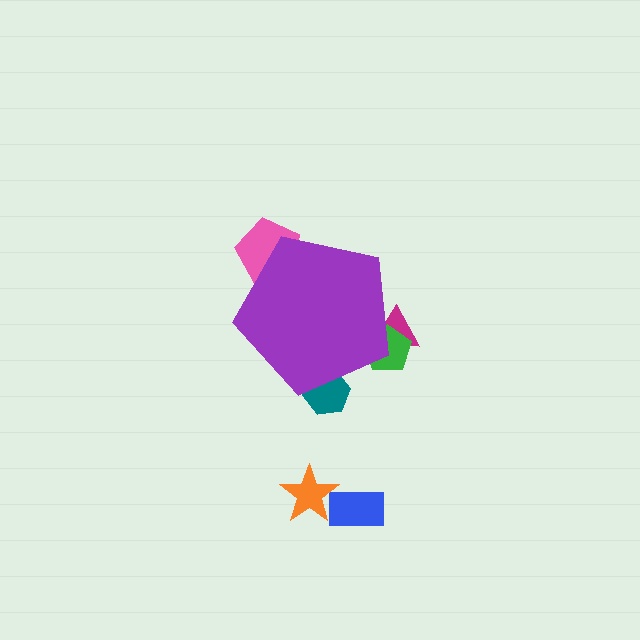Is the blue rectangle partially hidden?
No, the blue rectangle is fully visible.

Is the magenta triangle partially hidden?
Yes, the magenta triangle is partially hidden behind the purple pentagon.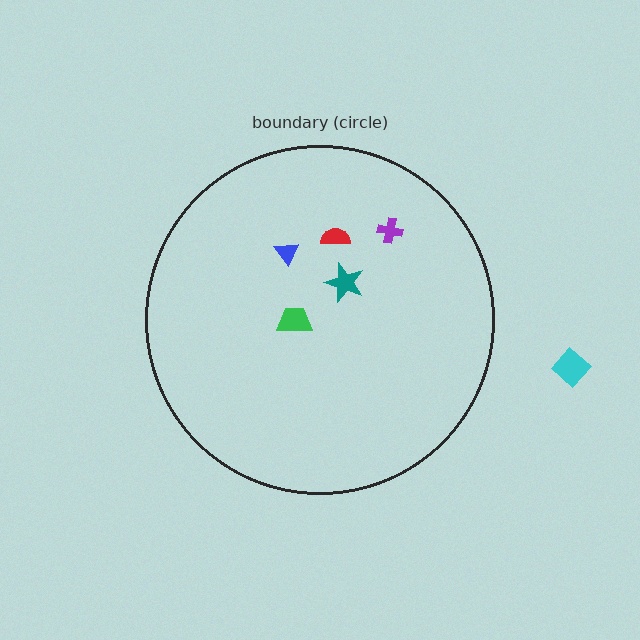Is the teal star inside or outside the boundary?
Inside.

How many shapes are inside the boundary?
5 inside, 1 outside.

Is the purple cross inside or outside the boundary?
Inside.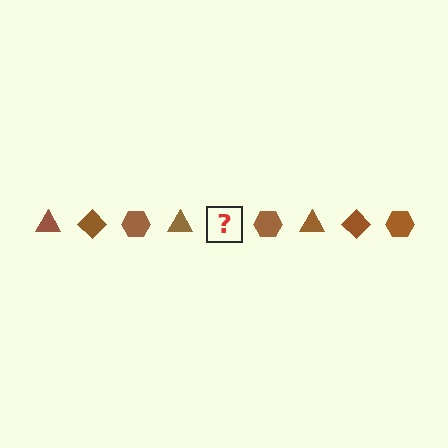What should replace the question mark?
The question mark should be replaced with a brown diamond.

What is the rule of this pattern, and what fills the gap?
The rule is that the pattern cycles through triangle, diamond, hexagon shapes in brown. The gap should be filled with a brown diamond.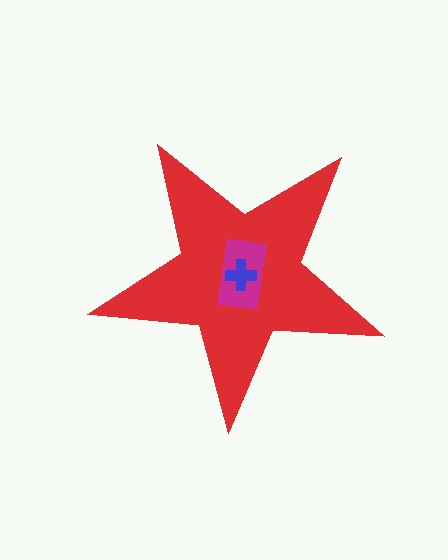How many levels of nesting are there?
3.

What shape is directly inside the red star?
The magenta rectangle.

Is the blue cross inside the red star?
Yes.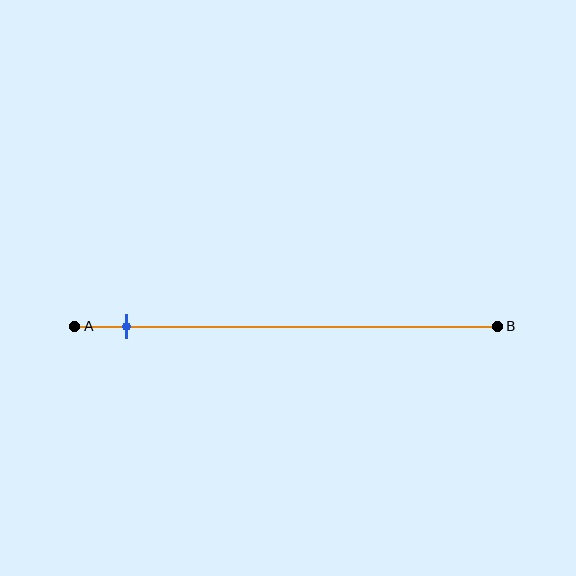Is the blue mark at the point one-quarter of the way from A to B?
No, the mark is at about 10% from A, not at the 25% one-quarter point.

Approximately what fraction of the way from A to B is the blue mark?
The blue mark is approximately 10% of the way from A to B.